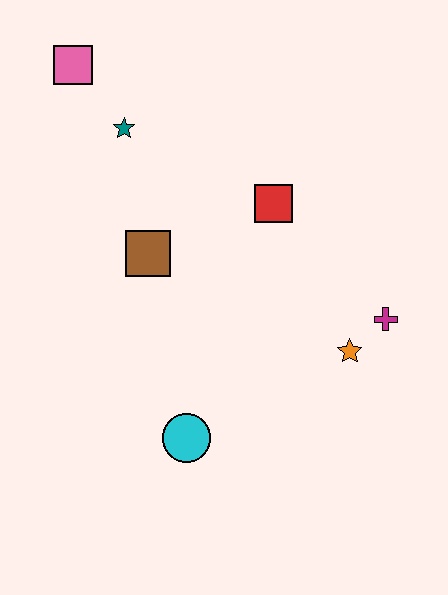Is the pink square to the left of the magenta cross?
Yes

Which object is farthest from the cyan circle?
The pink square is farthest from the cyan circle.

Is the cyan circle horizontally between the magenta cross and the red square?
No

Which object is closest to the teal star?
The pink square is closest to the teal star.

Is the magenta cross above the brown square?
No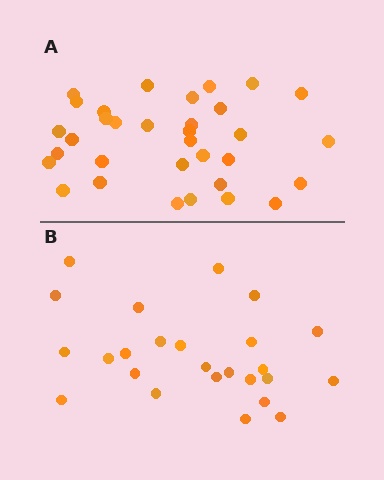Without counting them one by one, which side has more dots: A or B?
Region A (the top region) has more dots.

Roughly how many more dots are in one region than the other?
Region A has roughly 8 or so more dots than region B.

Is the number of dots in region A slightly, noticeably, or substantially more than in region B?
Region A has noticeably more, but not dramatically so. The ratio is roughly 1.3 to 1.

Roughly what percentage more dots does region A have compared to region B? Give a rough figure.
About 30% more.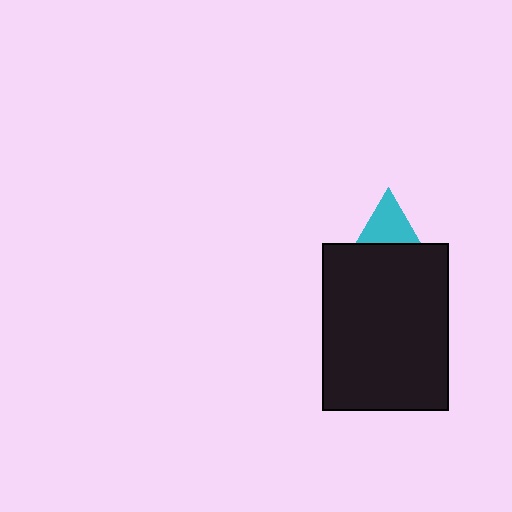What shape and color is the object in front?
The object in front is a black rectangle.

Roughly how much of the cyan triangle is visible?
A small part of it is visible (roughly 41%).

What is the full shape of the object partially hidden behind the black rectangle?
The partially hidden object is a cyan triangle.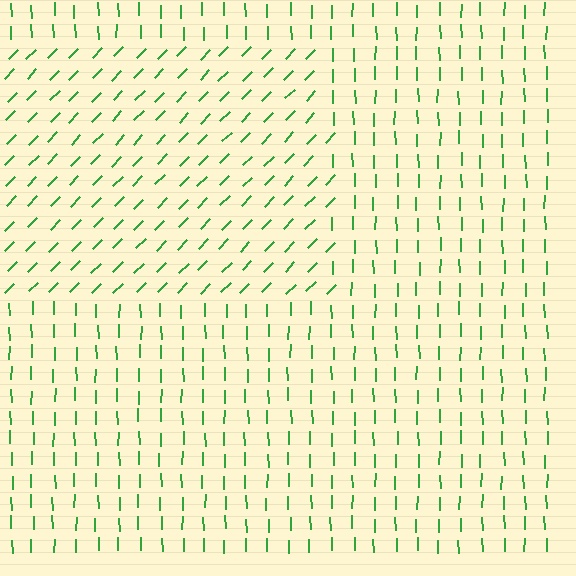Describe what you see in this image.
The image is filled with small green line segments. A rectangle region in the image has lines oriented differently from the surrounding lines, creating a visible texture boundary.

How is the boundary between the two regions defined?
The boundary is defined purely by a change in line orientation (approximately 45 degrees difference). All lines are the same color and thickness.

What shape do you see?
I see a rectangle.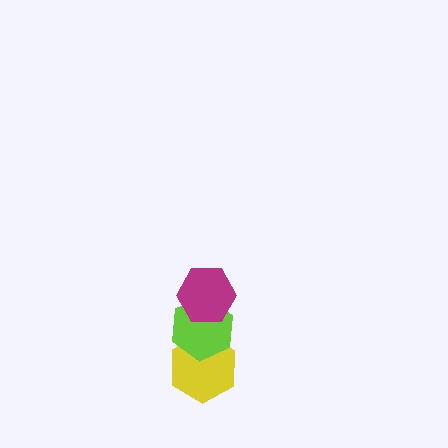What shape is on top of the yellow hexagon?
The lime hexagon is on top of the yellow hexagon.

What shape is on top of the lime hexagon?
The magenta hexagon is on top of the lime hexagon.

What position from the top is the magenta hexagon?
The magenta hexagon is 1st from the top.